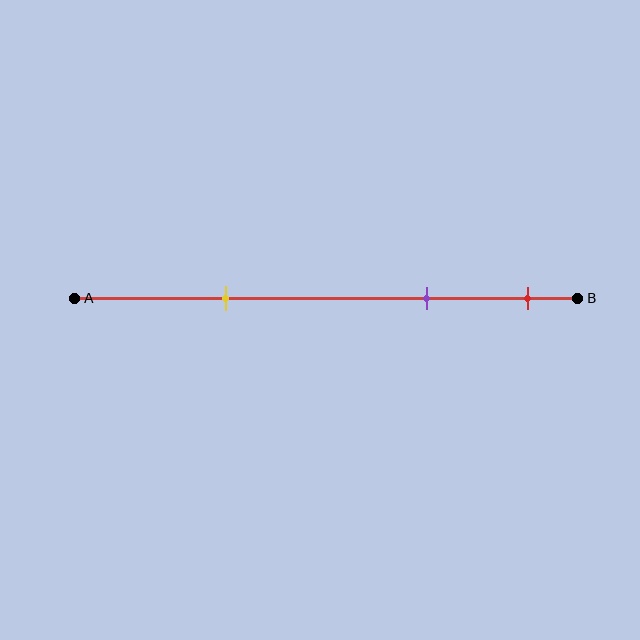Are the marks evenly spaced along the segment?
No, the marks are not evenly spaced.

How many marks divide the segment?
There are 3 marks dividing the segment.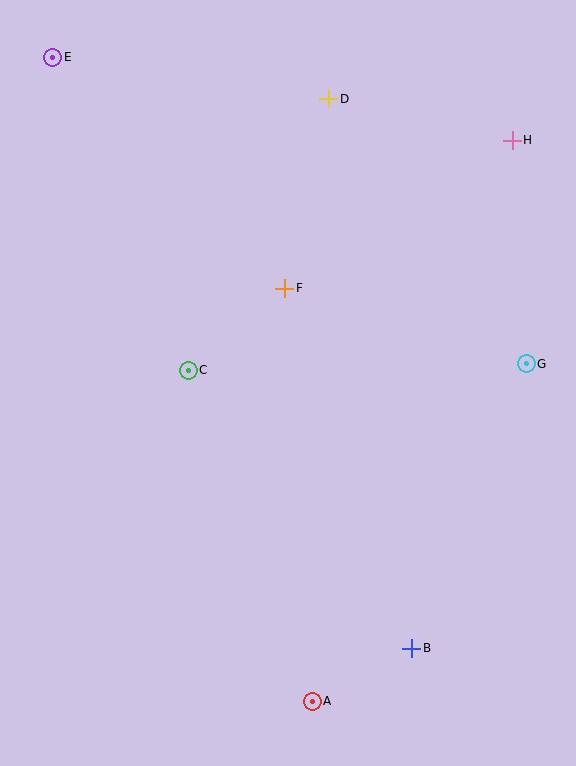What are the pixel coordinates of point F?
Point F is at (285, 288).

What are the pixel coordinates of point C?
Point C is at (188, 370).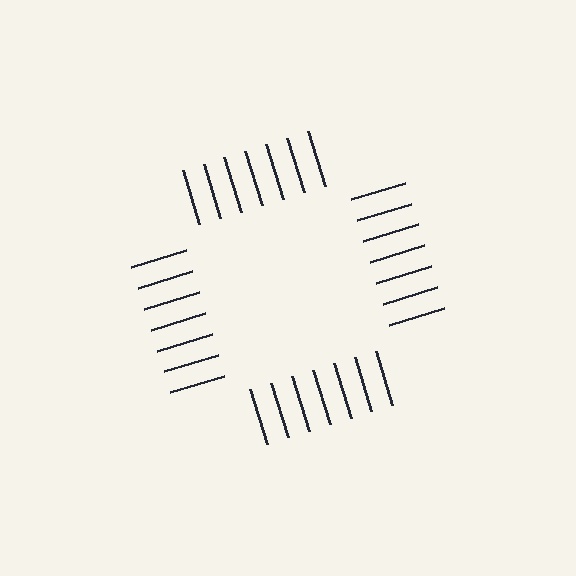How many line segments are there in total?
28 — 7 along each of the 4 edges.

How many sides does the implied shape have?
4 sides — the line-ends trace a square.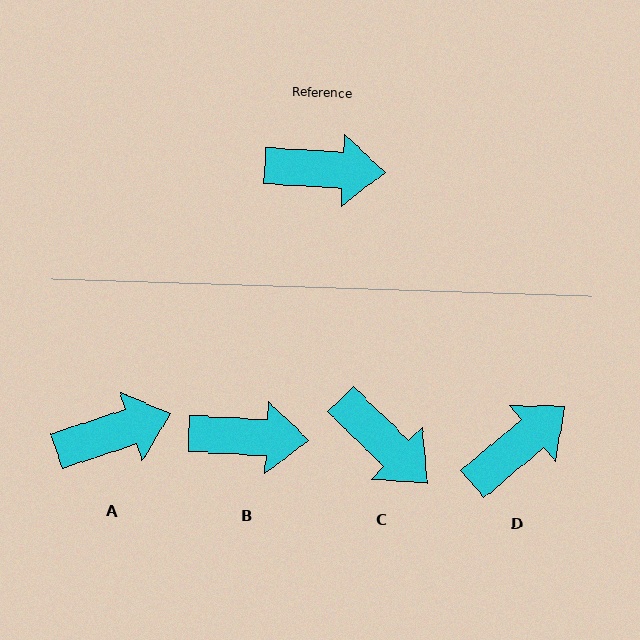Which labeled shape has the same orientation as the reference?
B.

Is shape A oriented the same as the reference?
No, it is off by about 21 degrees.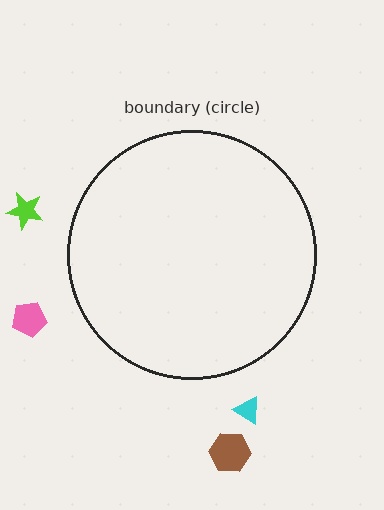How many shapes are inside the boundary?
0 inside, 4 outside.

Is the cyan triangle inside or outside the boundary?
Outside.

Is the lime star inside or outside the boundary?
Outside.